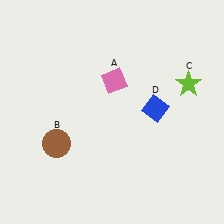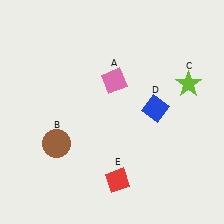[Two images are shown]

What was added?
A red diamond (E) was added in Image 2.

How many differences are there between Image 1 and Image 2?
There is 1 difference between the two images.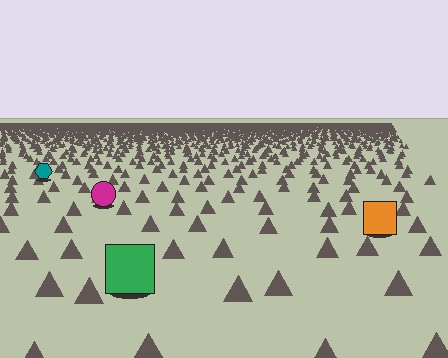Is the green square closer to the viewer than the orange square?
Yes. The green square is closer — you can tell from the texture gradient: the ground texture is coarser near it.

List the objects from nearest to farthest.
From nearest to farthest: the green square, the orange square, the magenta circle, the teal hexagon.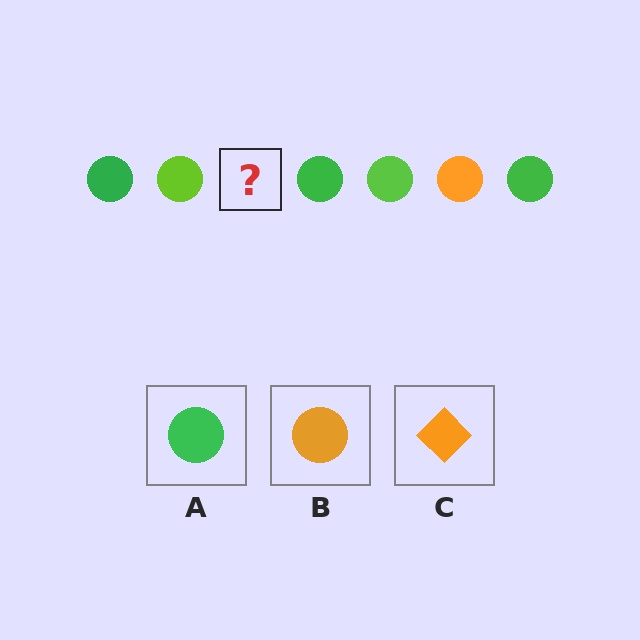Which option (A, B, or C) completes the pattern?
B.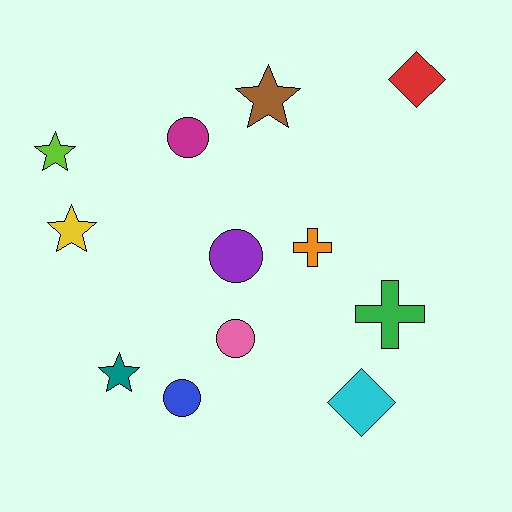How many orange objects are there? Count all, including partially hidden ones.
There is 1 orange object.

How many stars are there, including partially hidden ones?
There are 4 stars.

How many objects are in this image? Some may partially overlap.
There are 12 objects.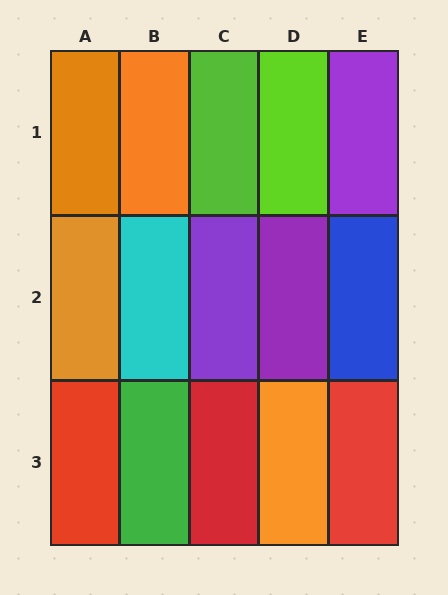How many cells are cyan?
1 cell is cyan.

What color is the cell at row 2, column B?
Cyan.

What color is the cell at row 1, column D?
Lime.